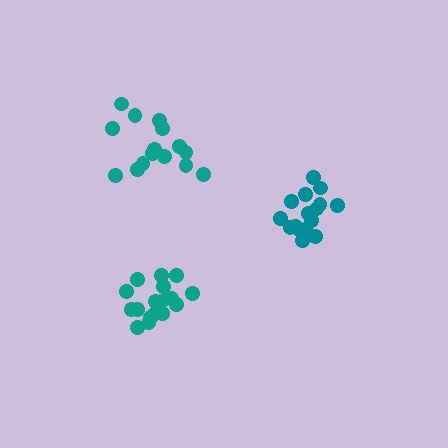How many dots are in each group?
Group 1: 17 dots, Group 2: 17 dots, Group 3: 15 dots (49 total).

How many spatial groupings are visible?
There are 3 spatial groupings.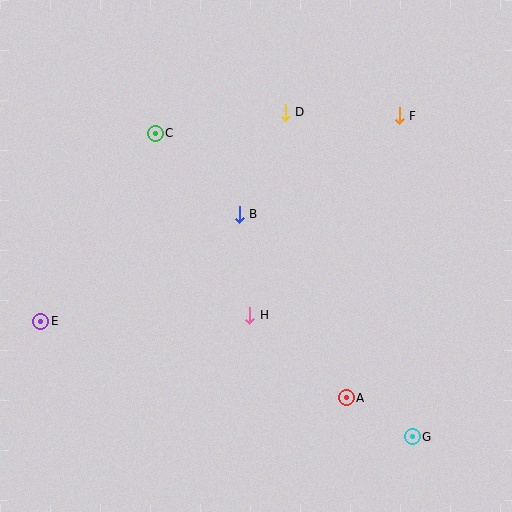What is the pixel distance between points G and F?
The distance between G and F is 321 pixels.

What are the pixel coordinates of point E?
Point E is at (41, 321).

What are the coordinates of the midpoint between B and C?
The midpoint between B and C is at (197, 174).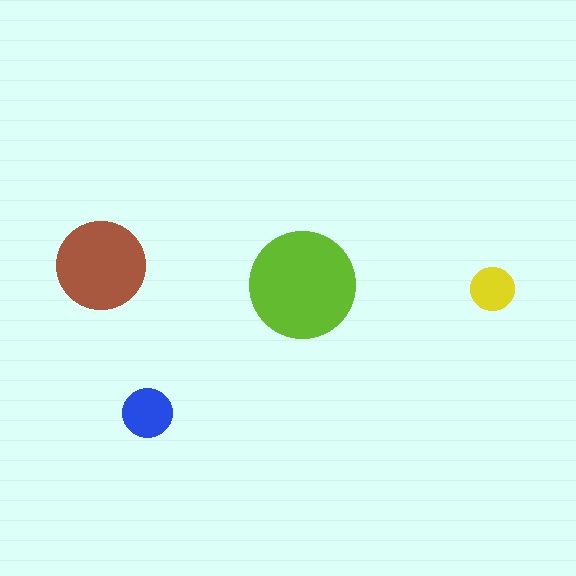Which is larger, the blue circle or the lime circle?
The lime one.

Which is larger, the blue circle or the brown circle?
The brown one.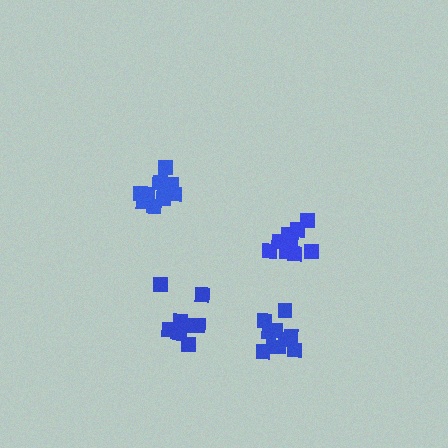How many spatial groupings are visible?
There are 4 spatial groupings.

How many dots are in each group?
Group 1: 10 dots, Group 2: 11 dots, Group 3: 9 dots, Group 4: 10 dots (40 total).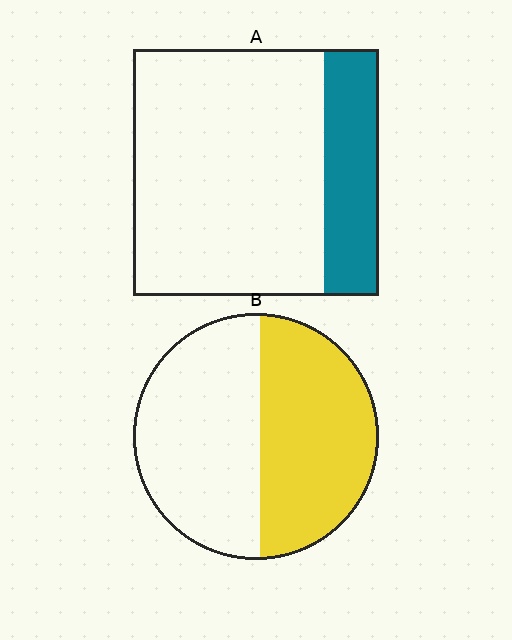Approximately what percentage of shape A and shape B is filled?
A is approximately 20% and B is approximately 50%.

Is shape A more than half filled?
No.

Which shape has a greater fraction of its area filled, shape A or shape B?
Shape B.